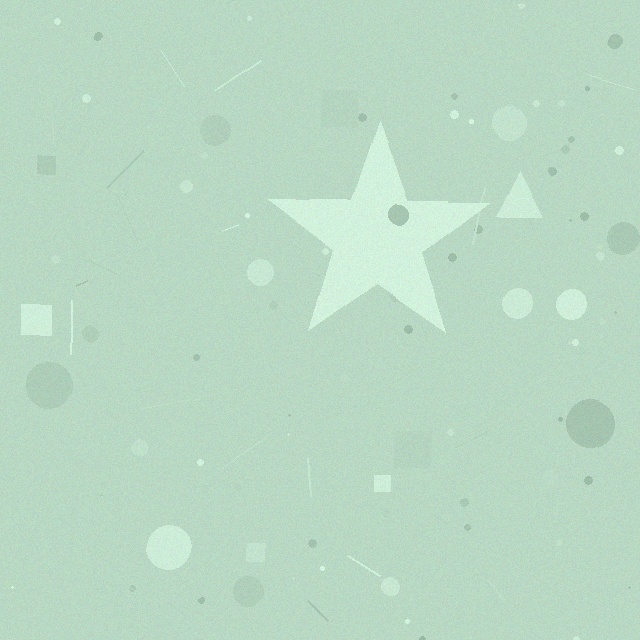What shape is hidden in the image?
A star is hidden in the image.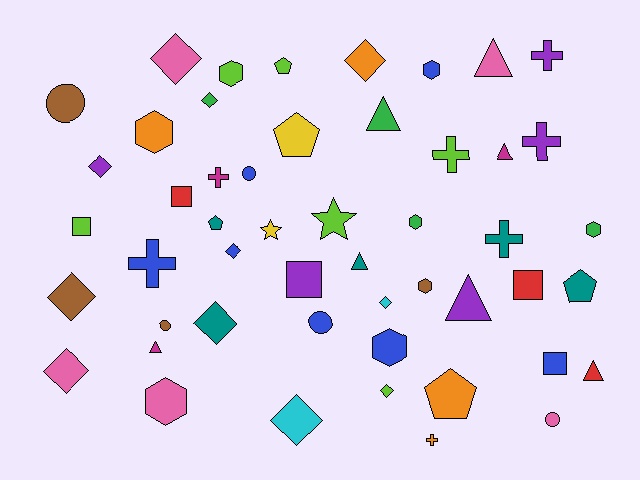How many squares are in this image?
There are 5 squares.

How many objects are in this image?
There are 50 objects.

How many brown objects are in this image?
There are 4 brown objects.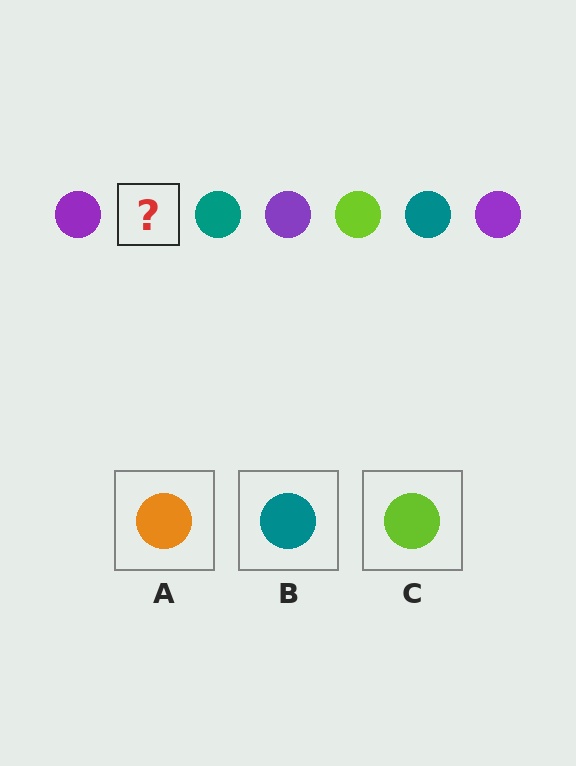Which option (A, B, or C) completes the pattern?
C.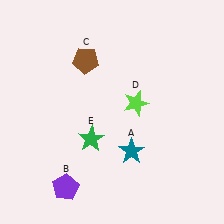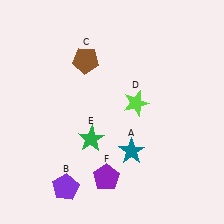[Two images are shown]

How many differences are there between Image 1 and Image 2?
There is 1 difference between the two images.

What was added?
A purple pentagon (F) was added in Image 2.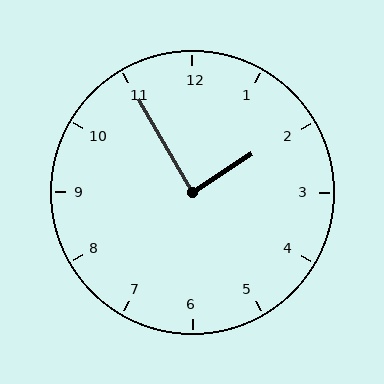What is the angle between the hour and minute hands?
Approximately 88 degrees.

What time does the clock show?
1:55.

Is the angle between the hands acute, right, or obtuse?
It is right.